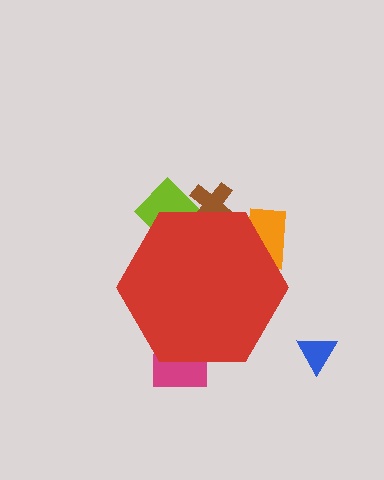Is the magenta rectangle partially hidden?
Yes, the magenta rectangle is partially hidden behind the red hexagon.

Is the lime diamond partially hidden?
Yes, the lime diamond is partially hidden behind the red hexagon.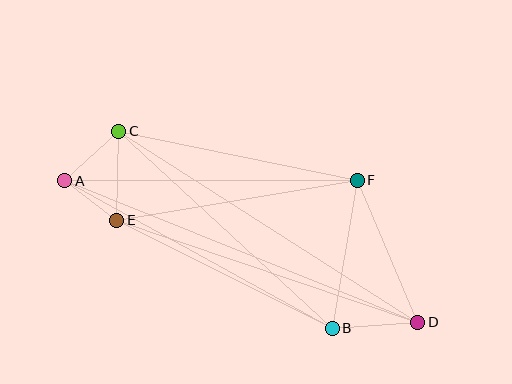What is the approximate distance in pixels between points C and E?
The distance between C and E is approximately 89 pixels.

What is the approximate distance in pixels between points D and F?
The distance between D and F is approximately 154 pixels.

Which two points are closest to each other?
Points A and E are closest to each other.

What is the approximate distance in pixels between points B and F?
The distance between B and F is approximately 150 pixels.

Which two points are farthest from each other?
Points A and D are farthest from each other.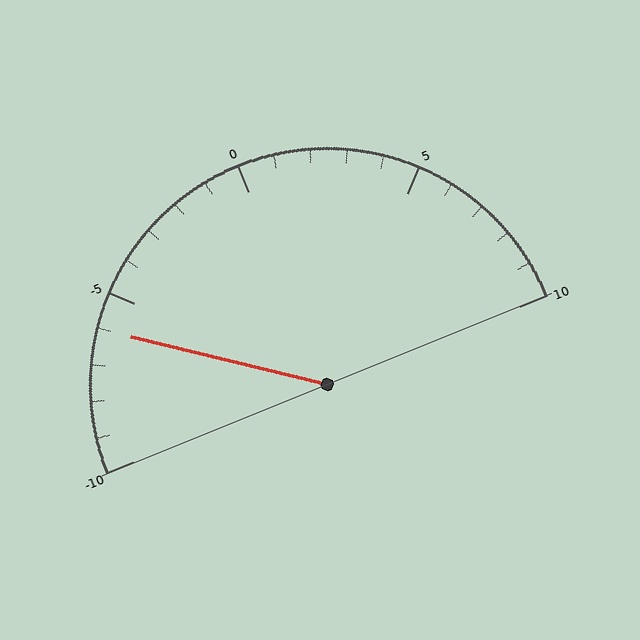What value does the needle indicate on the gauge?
The needle indicates approximately -6.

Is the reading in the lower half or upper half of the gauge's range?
The reading is in the lower half of the range (-10 to 10).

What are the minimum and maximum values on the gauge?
The gauge ranges from -10 to 10.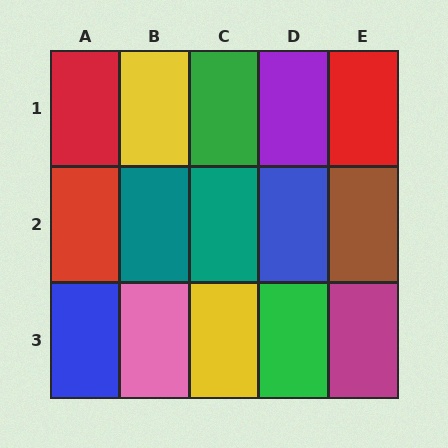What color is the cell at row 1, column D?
Purple.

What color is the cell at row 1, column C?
Green.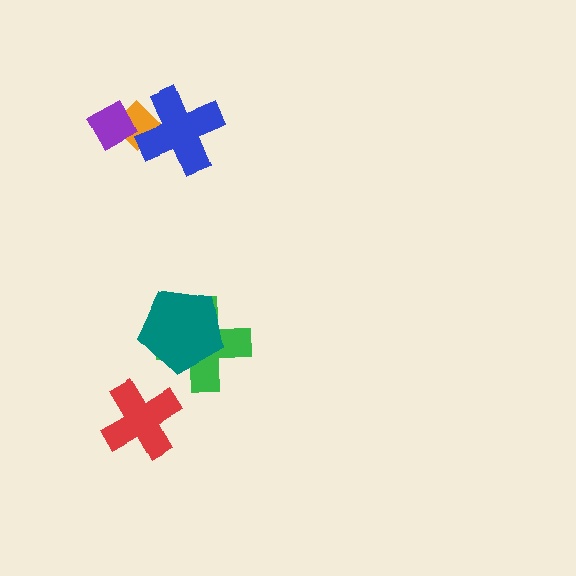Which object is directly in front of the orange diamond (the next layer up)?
The blue cross is directly in front of the orange diamond.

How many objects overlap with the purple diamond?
1 object overlaps with the purple diamond.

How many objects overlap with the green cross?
1 object overlaps with the green cross.